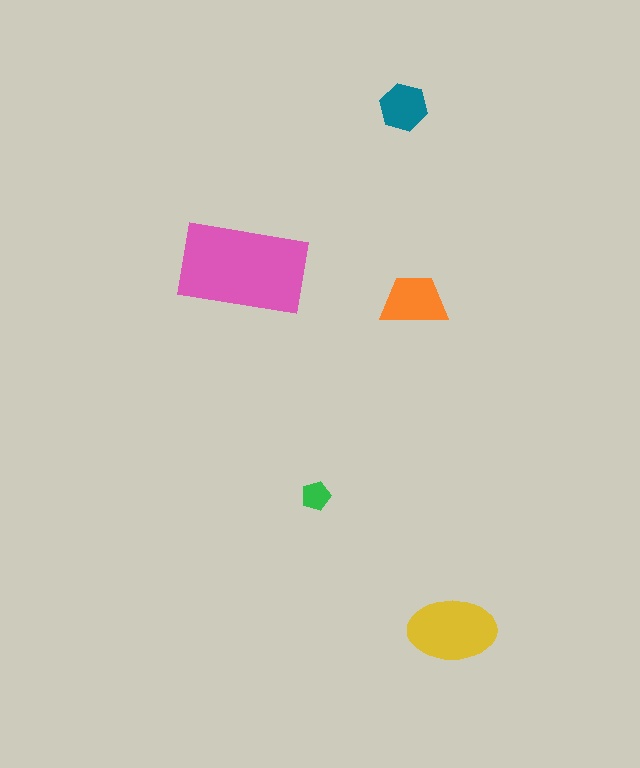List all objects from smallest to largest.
The green pentagon, the teal hexagon, the orange trapezoid, the yellow ellipse, the pink rectangle.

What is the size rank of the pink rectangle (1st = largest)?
1st.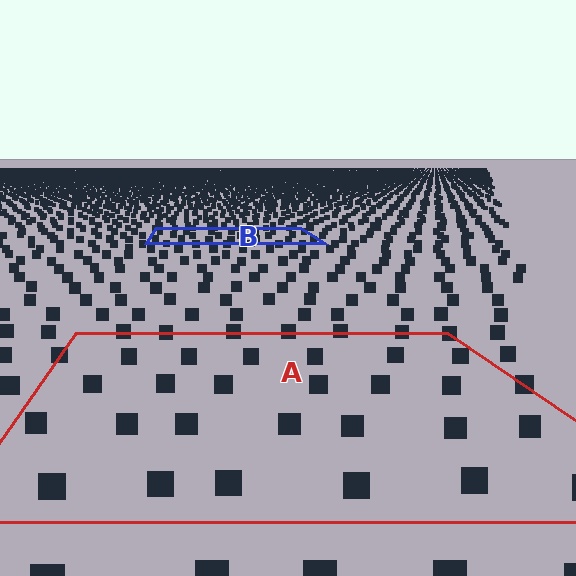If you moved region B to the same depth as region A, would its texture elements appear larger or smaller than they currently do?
They would appear larger. At a closer depth, the same texture elements are projected at a bigger on-screen size.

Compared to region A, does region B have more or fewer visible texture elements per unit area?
Region B has more texture elements per unit area — they are packed more densely because it is farther away.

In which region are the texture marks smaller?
The texture marks are smaller in region B, because it is farther away.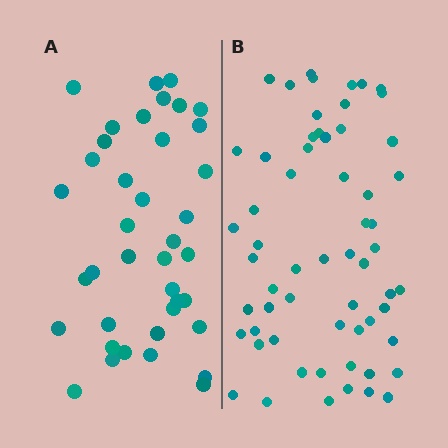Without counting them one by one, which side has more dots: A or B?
Region B (the right region) has more dots.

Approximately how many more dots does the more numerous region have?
Region B has approximately 20 more dots than region A.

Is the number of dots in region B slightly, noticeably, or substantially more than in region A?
Region B has substantially more. The ratio is roughly 1.5 to 1.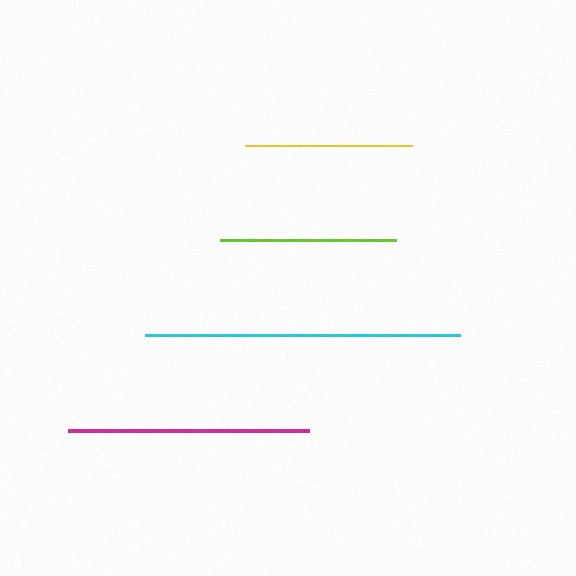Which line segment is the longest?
The cyan line is the longest at approximately 315 pixels.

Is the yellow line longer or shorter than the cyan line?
The cyan line is longer than the yellow line.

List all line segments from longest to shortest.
From longest to shortest: cyan, magenta, lime, yellow.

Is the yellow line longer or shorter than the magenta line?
The magenta line is longer than the yellow line.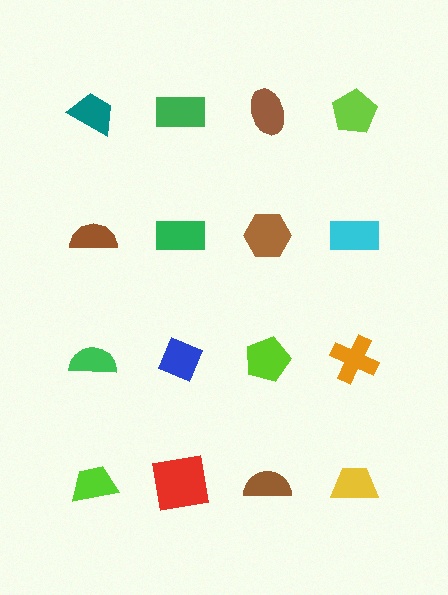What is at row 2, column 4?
A cyan rectangle.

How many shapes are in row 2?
4 shapes.